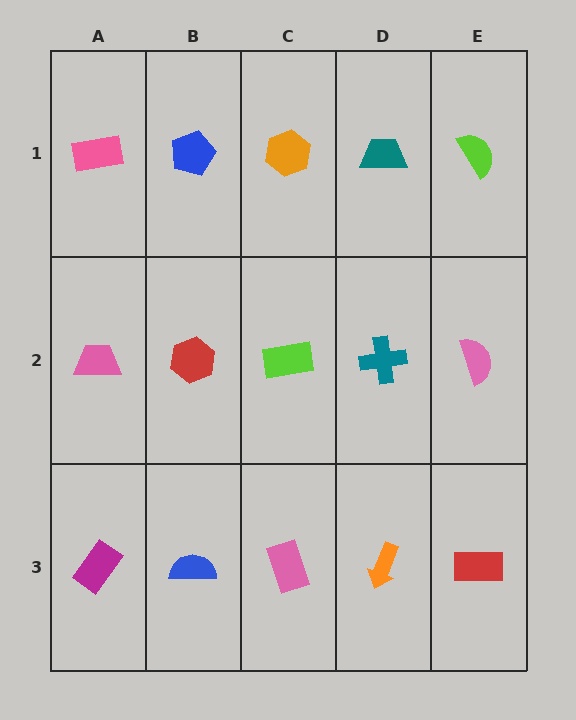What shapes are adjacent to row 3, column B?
A red hexagon (row 2, column B), a magenta rectangle (row 3, column A), a pink rectangle (row 3, column C).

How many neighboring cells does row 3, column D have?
3.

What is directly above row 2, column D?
A teal trapezoid.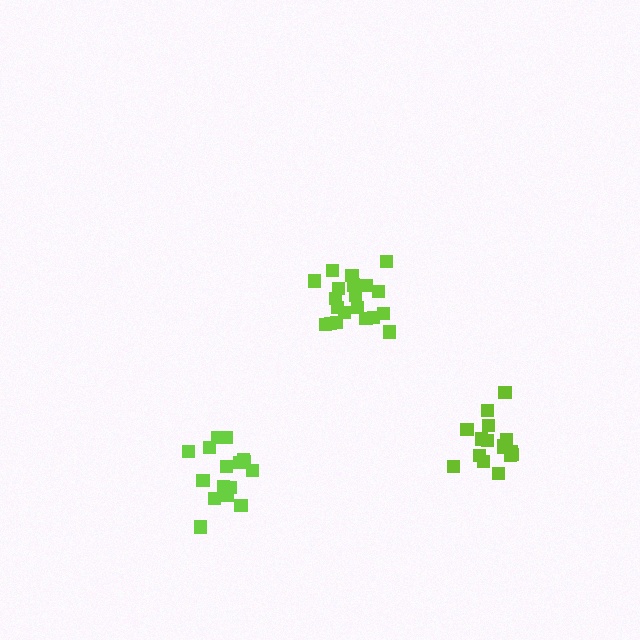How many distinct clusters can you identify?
There are 3 distinct clusters.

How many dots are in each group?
Group 1: 20 dots, Group 2: 17 dots, Group 3: 16 dots (53 total).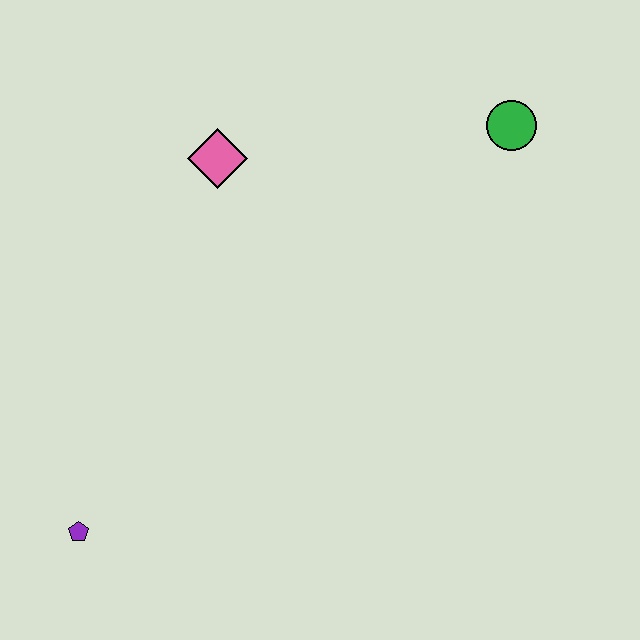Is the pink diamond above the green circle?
No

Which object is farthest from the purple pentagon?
The green circle is farthest from the purple pentagon.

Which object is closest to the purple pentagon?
The pink diamond is closest to the purple pentagon.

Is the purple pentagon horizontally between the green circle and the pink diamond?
No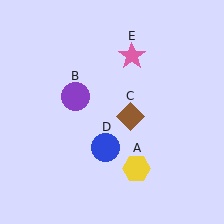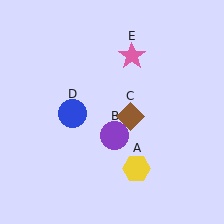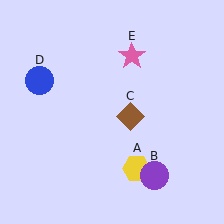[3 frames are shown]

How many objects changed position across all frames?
2 objects changed position: purple circle (object B), blue circle (object D).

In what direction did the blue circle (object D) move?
The blue circle (object D) moved up and to the left.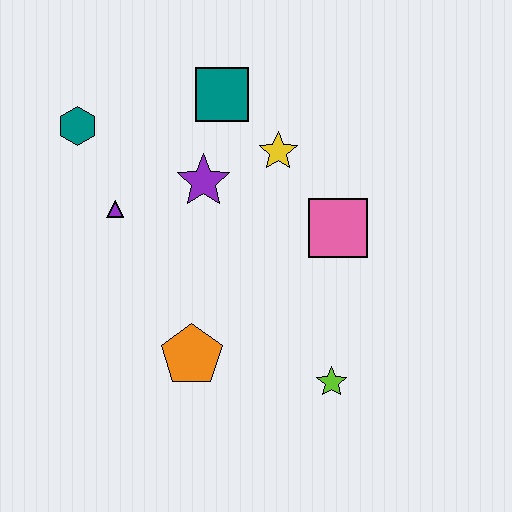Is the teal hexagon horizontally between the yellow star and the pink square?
No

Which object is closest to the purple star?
The yellow star is closest to the purple star.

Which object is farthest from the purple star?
The lime star is farthest from the purple star.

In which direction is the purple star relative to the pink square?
The purple star is to the left of the pink square.